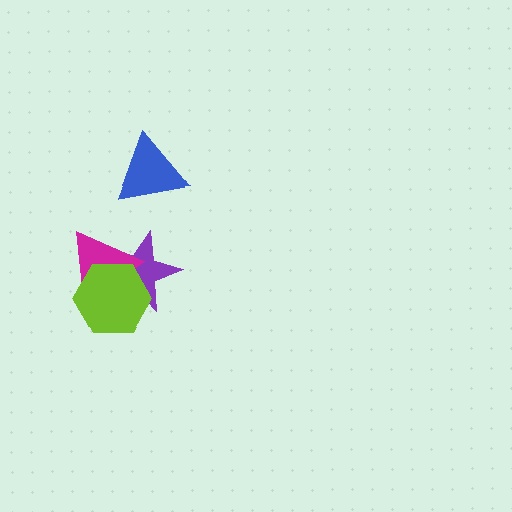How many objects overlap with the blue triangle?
0 objects overlap with the blue triangle.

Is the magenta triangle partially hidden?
Yes, it is partially covered by another shape.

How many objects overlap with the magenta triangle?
2 objects overlap with the magenta triangle.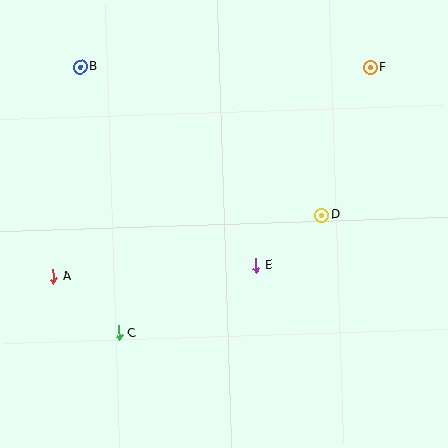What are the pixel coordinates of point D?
Point D is at (321, 215).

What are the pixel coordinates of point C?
Point C is at (119, 333).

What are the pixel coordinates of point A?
Point A is at (54, 276).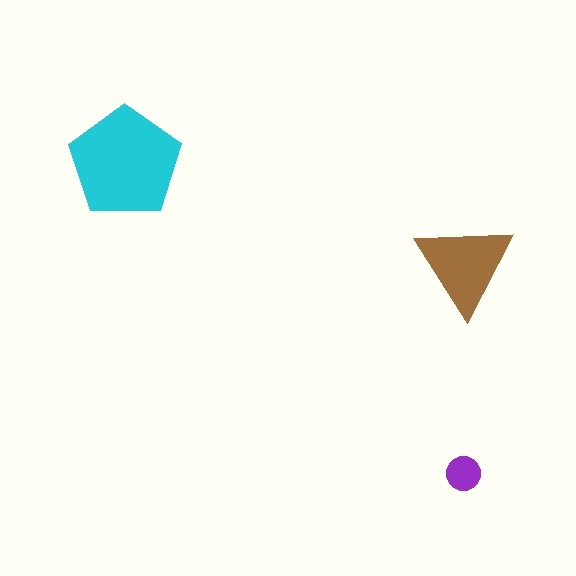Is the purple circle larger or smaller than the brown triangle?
Smaller.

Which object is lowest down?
The purple circle is bottommost.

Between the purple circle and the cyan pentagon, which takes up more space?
The cyan pentagon.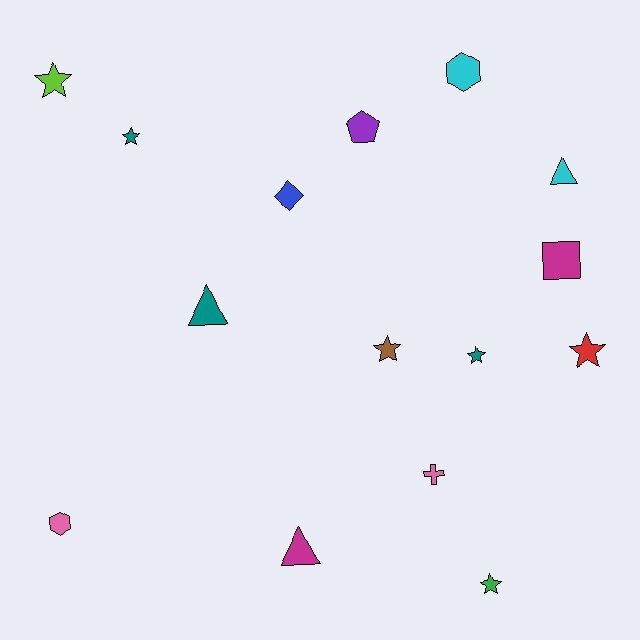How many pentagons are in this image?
There is 1 pentagon.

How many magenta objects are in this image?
There are 2 magenta objects.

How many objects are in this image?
There are 15 objects.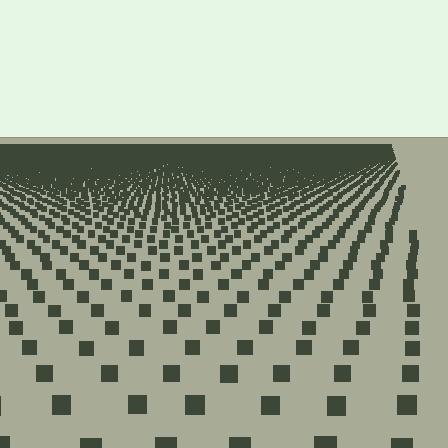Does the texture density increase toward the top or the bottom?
Density increases toward the top.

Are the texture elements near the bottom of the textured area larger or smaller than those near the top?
Larger. Near the bottom, elements are closer to the viewer and appear at a bigger on-screen size.